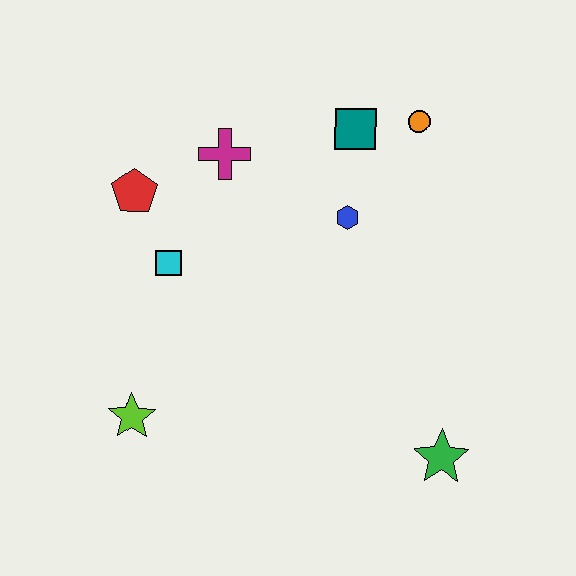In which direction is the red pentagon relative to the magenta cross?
The red pentagon is to the left of the magenta cross.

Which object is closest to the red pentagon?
The cyan square is closest to the red pentagon.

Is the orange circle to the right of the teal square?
Yes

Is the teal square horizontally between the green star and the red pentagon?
Yes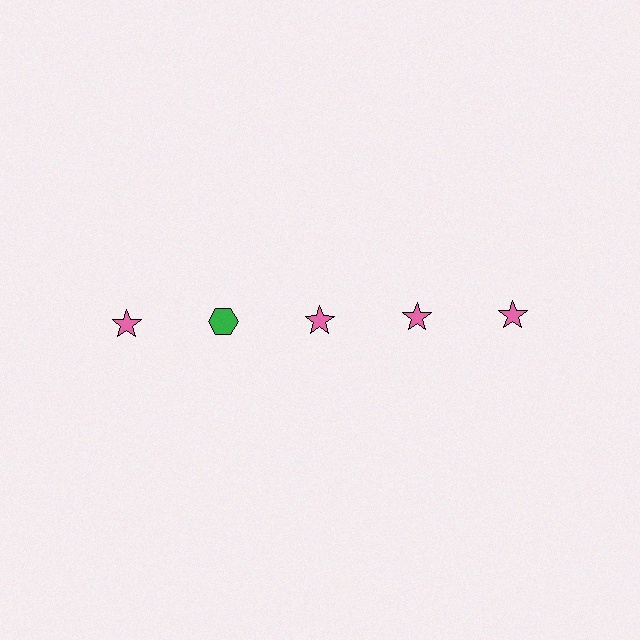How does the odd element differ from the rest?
It differs in both color (green instead of pink) and shape (hexagon instead of star).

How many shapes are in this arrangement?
There are 5 shapes arranged in a grid pattern.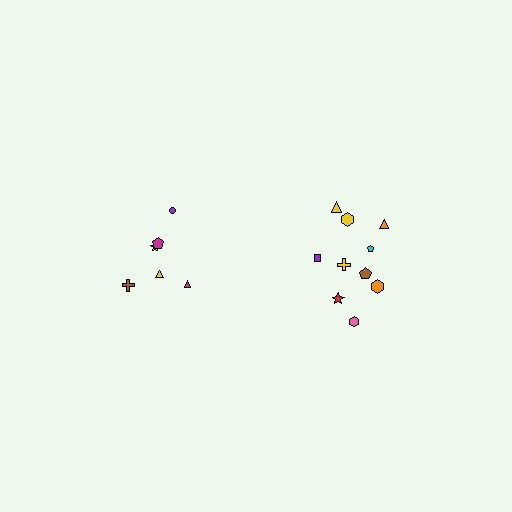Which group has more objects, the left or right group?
The right group.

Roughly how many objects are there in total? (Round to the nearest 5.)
Roughly 15 objects in total.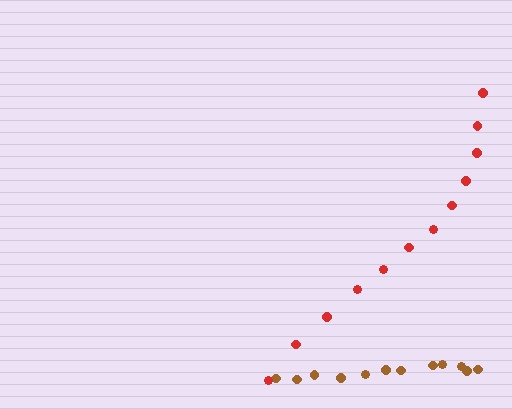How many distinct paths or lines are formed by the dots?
There are 2 distinct paths.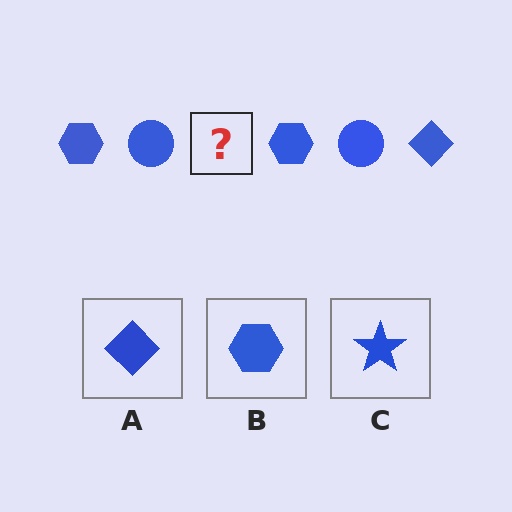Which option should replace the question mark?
Option A.